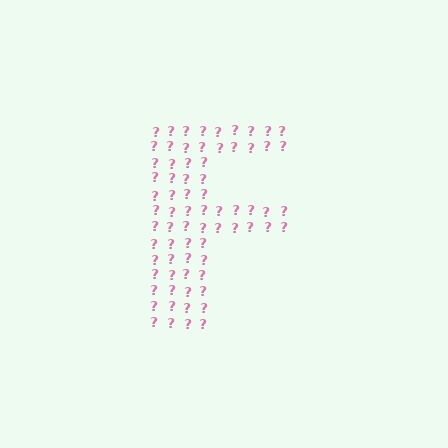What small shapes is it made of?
It is made of small question marks.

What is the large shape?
The large shape is the letter F.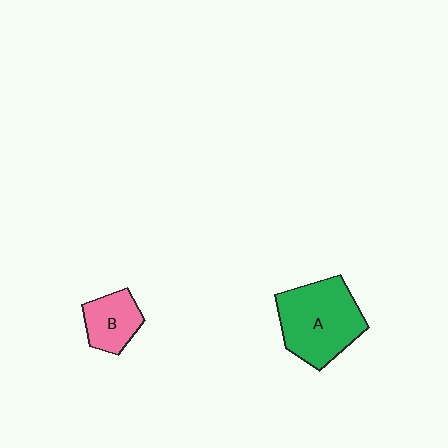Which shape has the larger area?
Shape A (green).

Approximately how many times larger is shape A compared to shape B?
Approximately 2.1 times.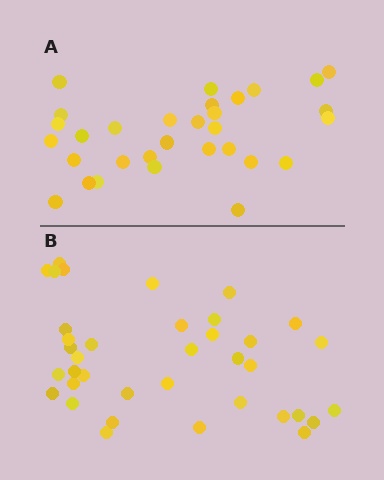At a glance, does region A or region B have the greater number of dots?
Region B (the bottom region) has more dots.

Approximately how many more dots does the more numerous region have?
Region B has about 6 more dots than region A.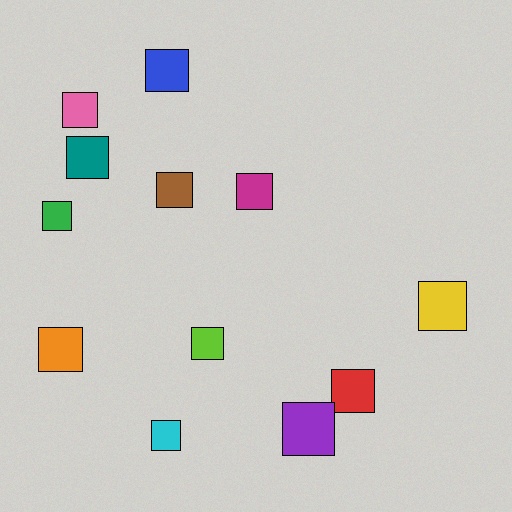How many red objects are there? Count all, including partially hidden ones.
There is 1 red object.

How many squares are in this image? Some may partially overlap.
There are 12 squares.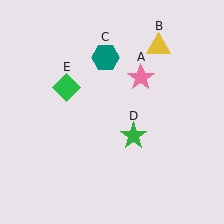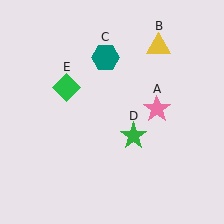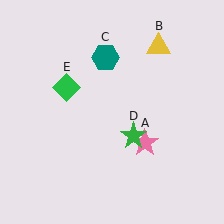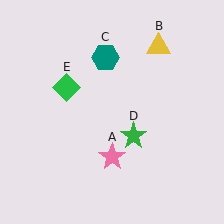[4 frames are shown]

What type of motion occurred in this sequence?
The pink star (object A) rotated clockwise around the center of the scene.